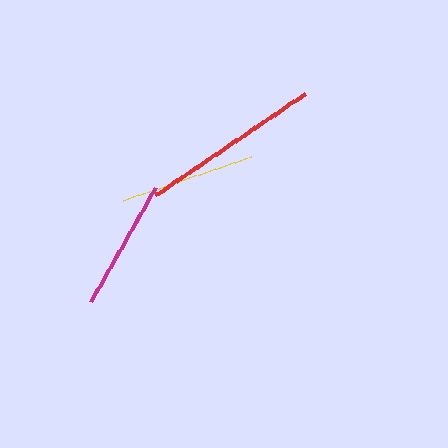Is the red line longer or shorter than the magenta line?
The red line is longer than the magenta line.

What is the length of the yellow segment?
The yellow segment is approximately 134 pixels long.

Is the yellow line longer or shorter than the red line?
The red line is longer than the yellow line.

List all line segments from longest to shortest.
From longest to shortest: red, yellow, magenta.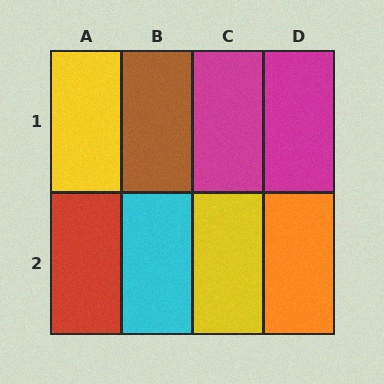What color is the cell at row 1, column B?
Brown.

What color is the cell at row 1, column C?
Magenta.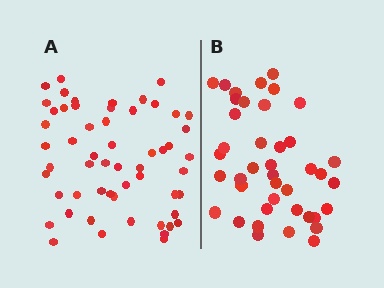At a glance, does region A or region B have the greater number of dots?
Region A (the left region) has more dots.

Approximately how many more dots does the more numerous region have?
Region A has approximately 15 more dots than region B.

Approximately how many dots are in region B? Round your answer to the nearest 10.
About 40 dots. (The exact count is 41, which rounds to 40.)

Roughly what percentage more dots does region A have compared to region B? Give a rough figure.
About 35% more.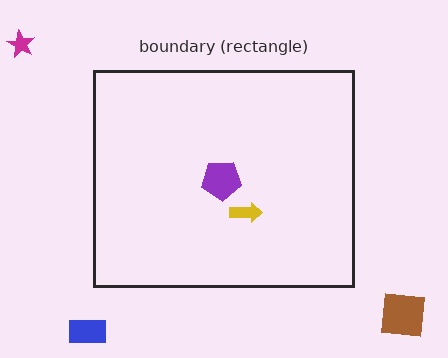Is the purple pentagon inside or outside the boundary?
Inside.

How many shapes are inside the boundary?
2 inside, 3 outside.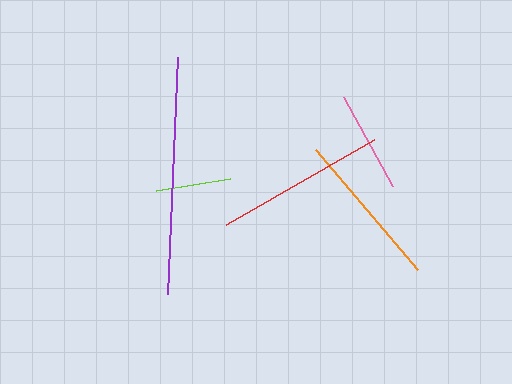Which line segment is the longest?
The purple line is the longest at approximately 237 pixels.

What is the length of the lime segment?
The lime segment is approximately 75 pixels long.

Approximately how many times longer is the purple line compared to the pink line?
The purple line is approximately 2.3 times the length of the pink line.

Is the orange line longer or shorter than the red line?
The red line is longer than the orange line.